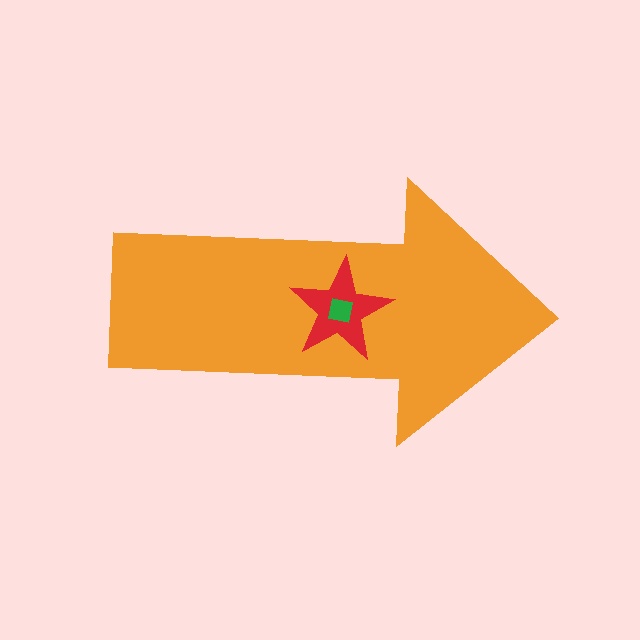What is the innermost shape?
The green square.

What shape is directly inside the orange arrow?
The red star.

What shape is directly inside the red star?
The green square.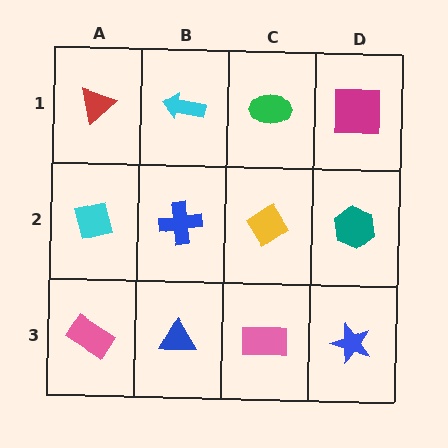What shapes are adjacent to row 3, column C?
A yellow diamond (row 2, column C), a blue triangle (row 3, column B), a blue star (row 3, column D).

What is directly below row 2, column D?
A blue star.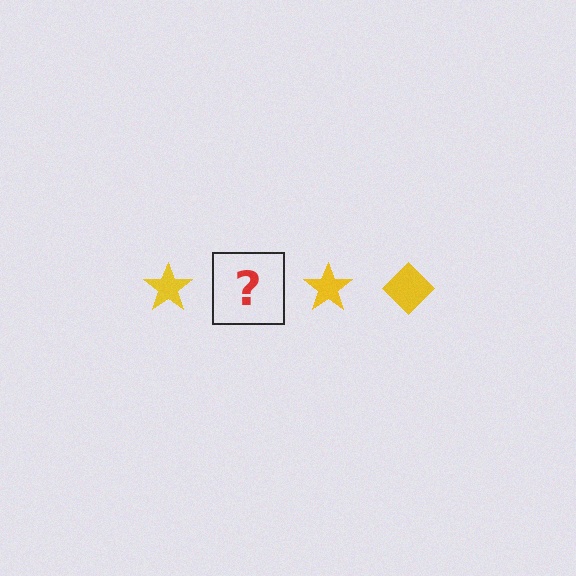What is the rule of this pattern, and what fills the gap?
The rule is that the pattern cycles through star, diamond shapes in yellow. The gap should be filled with a yellow diamond.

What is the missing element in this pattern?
The missing element is a yellow diamond.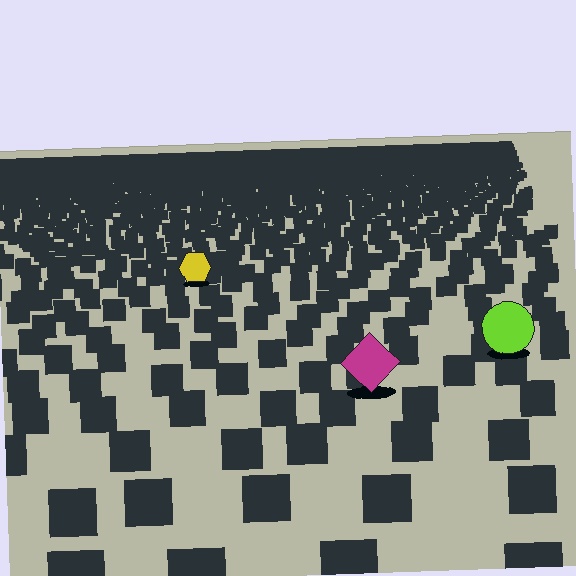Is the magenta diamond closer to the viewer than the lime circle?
Yes. The magenta diamond is closer — you can tell from the texture gradient: the ground texture is coarser near it.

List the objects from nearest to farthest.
From nearest to farthest: the magenta diamond, the lime circle, the yellow hexagon.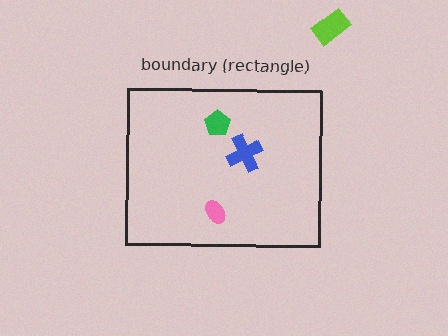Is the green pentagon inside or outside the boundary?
Inside.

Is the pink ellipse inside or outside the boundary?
Inside.